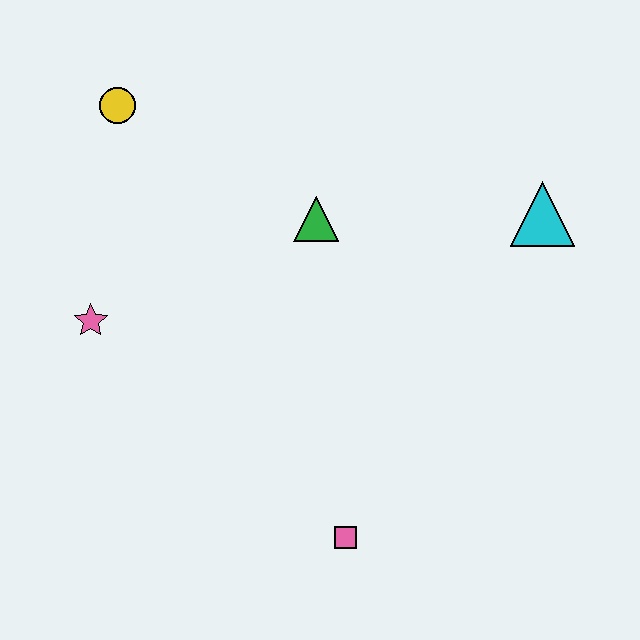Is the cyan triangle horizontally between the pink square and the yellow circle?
No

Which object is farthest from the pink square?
The yellow circle is farthest from the pink square.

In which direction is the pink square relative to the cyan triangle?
The pink square is below the cyan triangle.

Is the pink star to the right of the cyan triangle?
No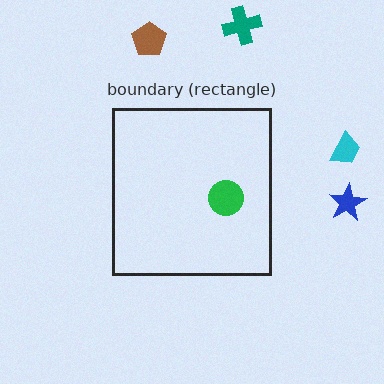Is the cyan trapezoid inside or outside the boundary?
Outside.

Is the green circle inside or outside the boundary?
Inside.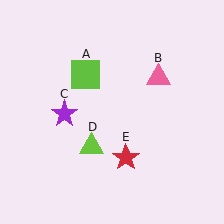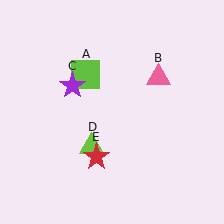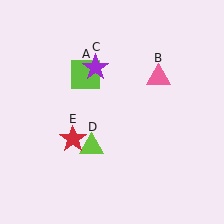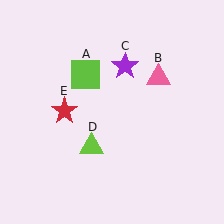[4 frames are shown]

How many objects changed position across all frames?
2 objects changed position: purple star (object C), red star (object E).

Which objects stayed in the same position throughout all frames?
Lime square (object A) and pink triangle (object B) and lime triangle (object D) remained stationary.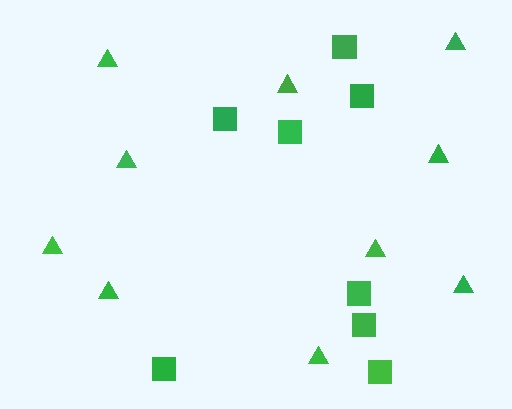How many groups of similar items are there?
There are 2 groups: one group of squares (8) and one group of triangles (10).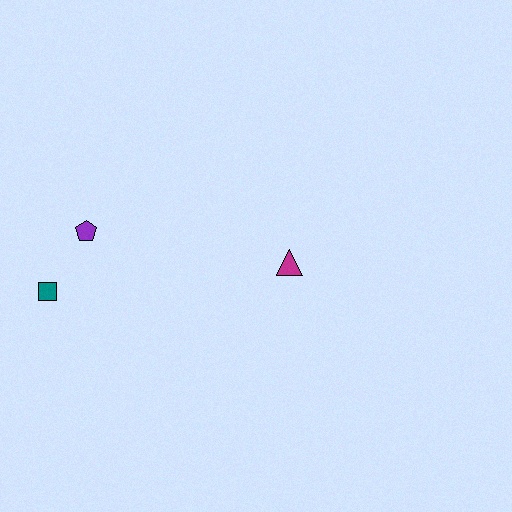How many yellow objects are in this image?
There are no yellow objects.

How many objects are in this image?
There are 3 objects.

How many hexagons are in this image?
There are no hexagons.